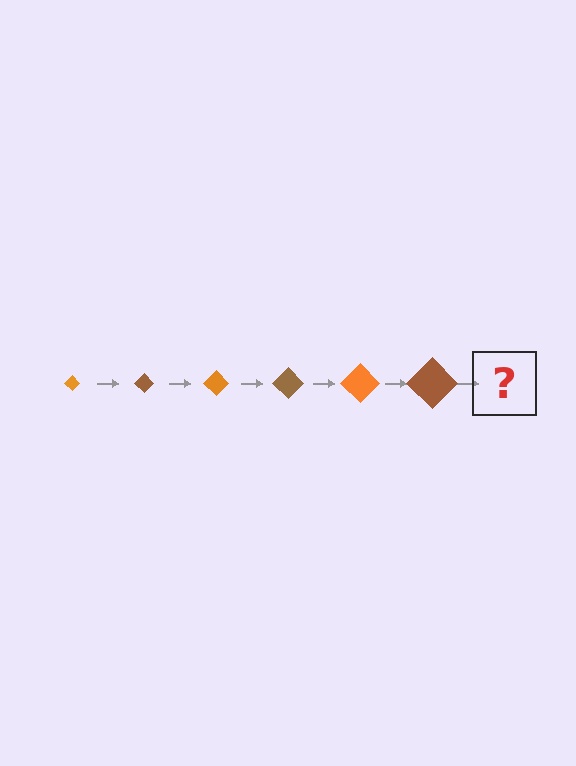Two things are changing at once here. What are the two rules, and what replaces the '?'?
The two rules are that the diamond grows larger each step and the color cycles through orange and brown. The '?' should be an orange diamond, larger than the previous one.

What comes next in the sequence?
The next element should be an orange diamond, larger than the previous one.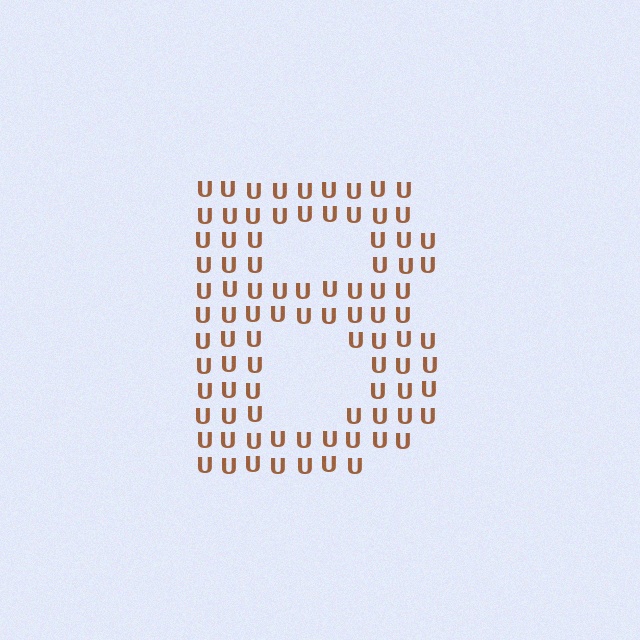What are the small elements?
The small elements are letter U's.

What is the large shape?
The large shape is the letter B.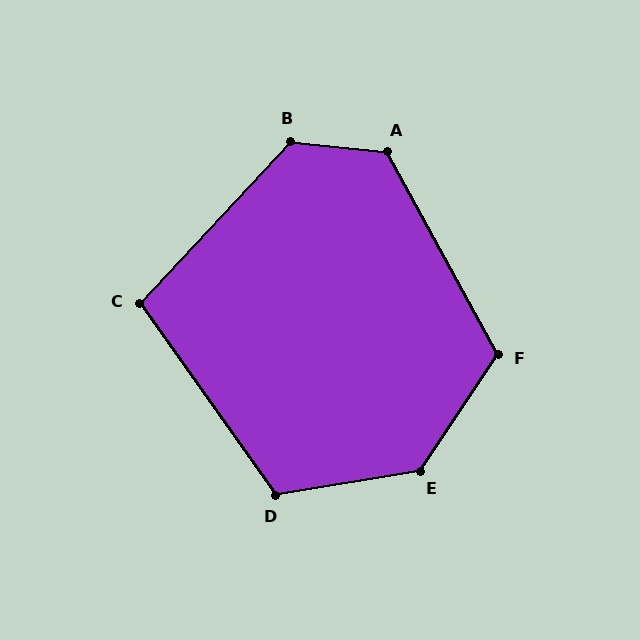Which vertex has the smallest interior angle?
C, at approximately 102 degrees.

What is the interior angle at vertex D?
Approximately 116 degrees (obtuse).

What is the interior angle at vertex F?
Approximately 118 degrees (obtuse).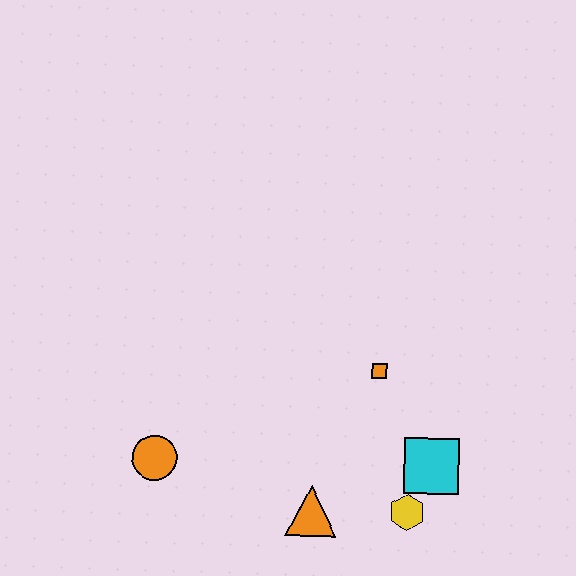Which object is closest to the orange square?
The cyan square is closest to the orange square.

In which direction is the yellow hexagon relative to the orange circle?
The yellow hexagon is to the right of the orange circle.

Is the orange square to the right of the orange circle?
Yes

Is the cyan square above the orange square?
No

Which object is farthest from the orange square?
The orange circle is farthest from the orange square.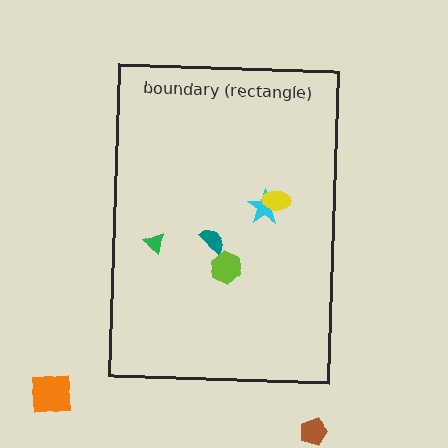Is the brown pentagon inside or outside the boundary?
Outside.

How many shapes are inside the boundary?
5 inside, 2 outside.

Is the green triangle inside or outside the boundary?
Inside.